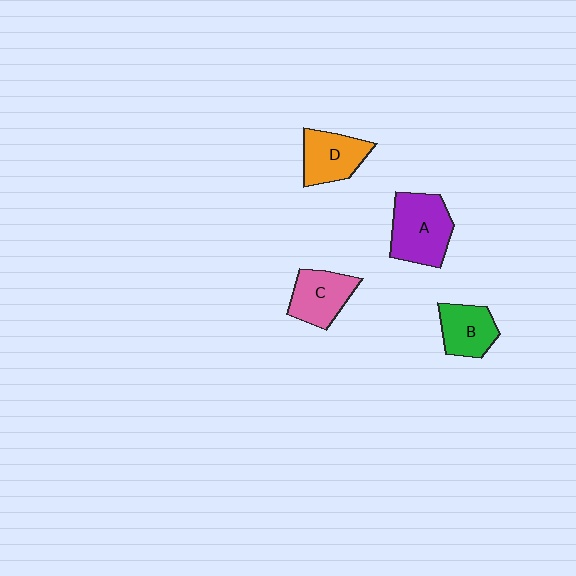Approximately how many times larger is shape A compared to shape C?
Approximately 1.3 times.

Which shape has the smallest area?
Shape B (green).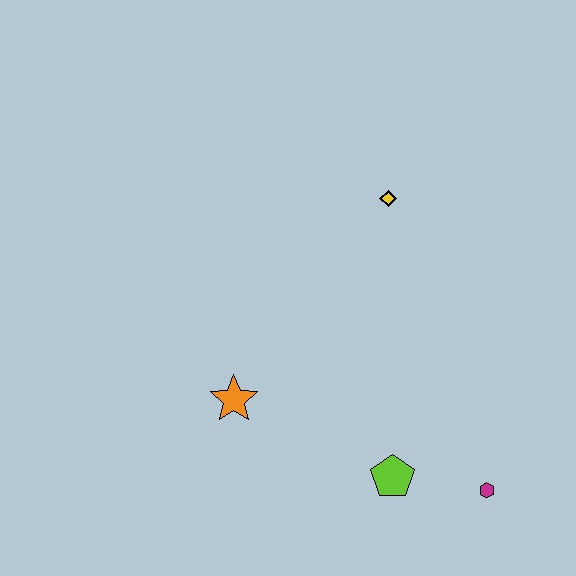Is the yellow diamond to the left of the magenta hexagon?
Yes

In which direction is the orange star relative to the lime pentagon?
The orange star is to the left of the lime pentagon.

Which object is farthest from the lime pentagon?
The yellow diamond is farthest from the lime pentagon.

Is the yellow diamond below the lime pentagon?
No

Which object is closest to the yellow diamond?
The orange star is closest to the yellow diamond.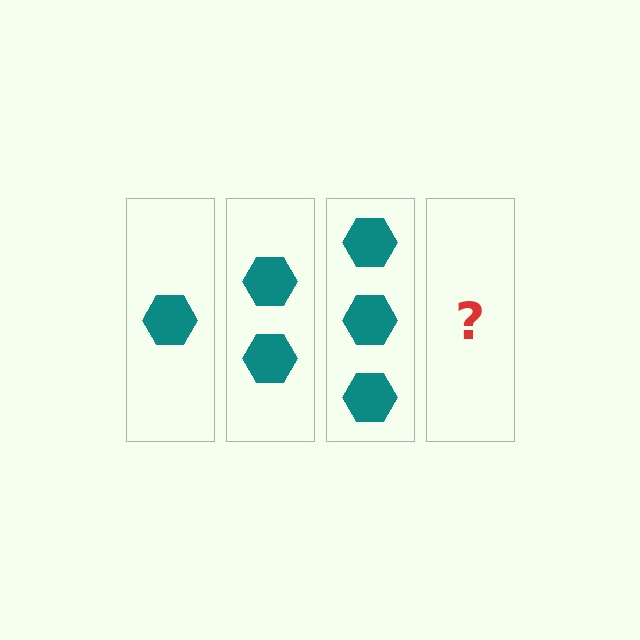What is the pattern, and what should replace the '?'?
The pattern is that each step adds one more hexagon. The '?' should be 4 hexagons.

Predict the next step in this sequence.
The next step is 4 hexagons.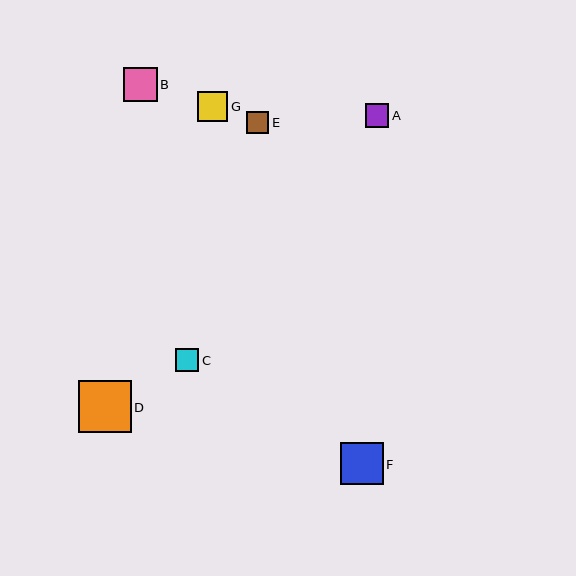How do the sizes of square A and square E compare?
Square A and square E are approximately the same size.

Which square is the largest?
Square D is the largest with a size of approximately 52 pixels.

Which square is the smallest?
Square E is the smallest with a size of approximately 22 pixels.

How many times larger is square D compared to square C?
Square D is approximately 2.3 times the size of square C.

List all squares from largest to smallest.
From largest to smallest: D, F, B, G, A, C, E.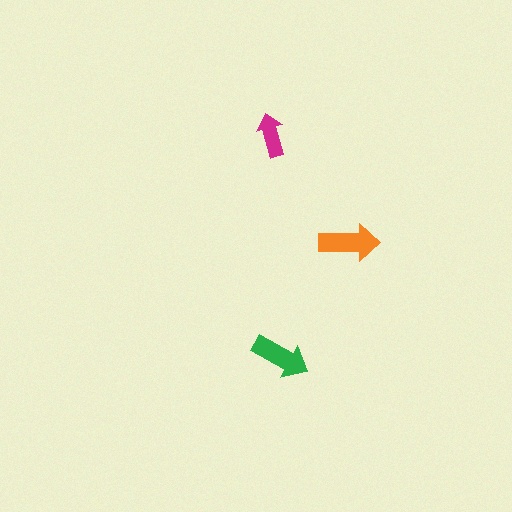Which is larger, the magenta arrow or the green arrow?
The green one.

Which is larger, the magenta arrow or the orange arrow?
The orange one.